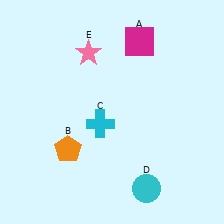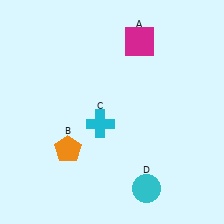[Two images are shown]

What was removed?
The pink star (E) was removed in Image 2.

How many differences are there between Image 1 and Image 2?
There is 1 difference between the two images.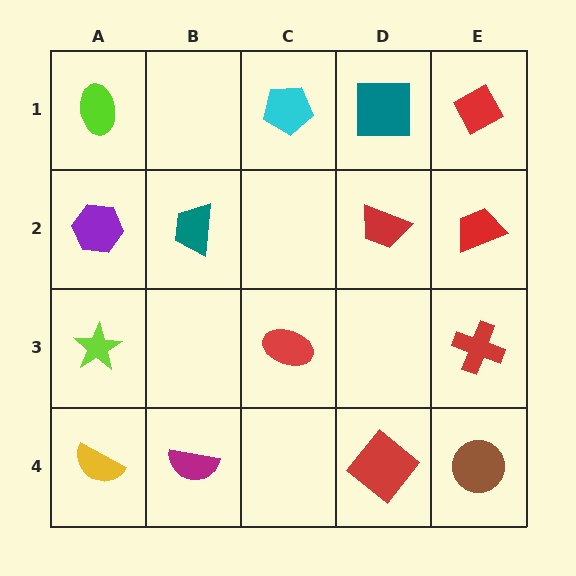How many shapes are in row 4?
4 shapes.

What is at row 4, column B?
A magenta semicircle.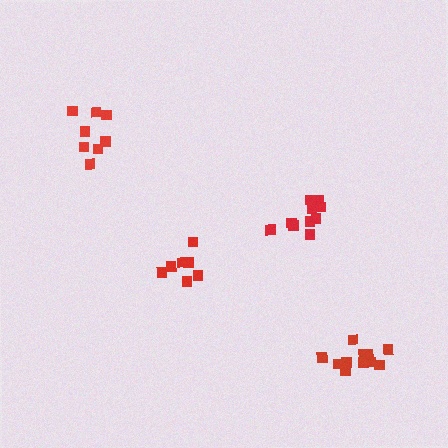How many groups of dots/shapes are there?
There are 4 groups.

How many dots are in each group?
Group 1: 13 dots, Group 2: 7 dots, Group 3: 10 dots, Group 4: 8 dots (38 total).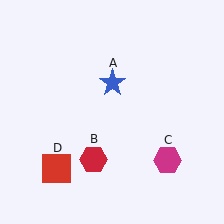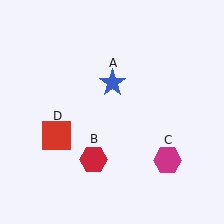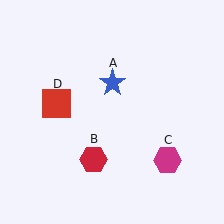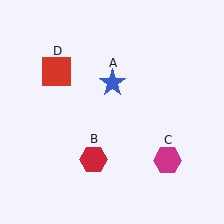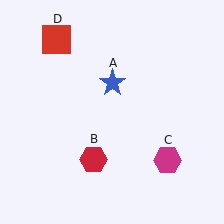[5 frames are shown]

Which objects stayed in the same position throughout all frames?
Blue star (object A) and red hexagon (object B) and magenta hexagon (object C) remained stationary.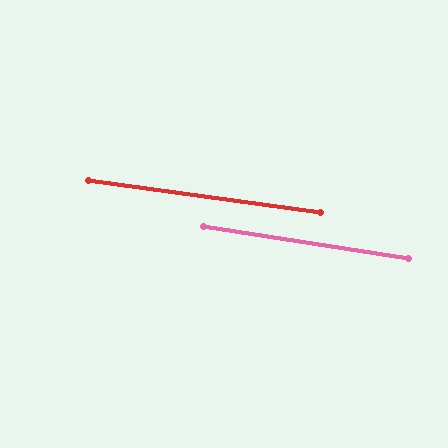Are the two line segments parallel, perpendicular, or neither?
Parallel — their directions differ by only 1.0°.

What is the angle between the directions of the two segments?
Approximately 1 degree.